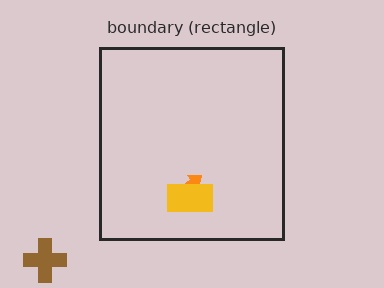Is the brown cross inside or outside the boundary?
Outside.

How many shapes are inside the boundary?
2 inside, 1 outside.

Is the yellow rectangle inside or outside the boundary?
Inside.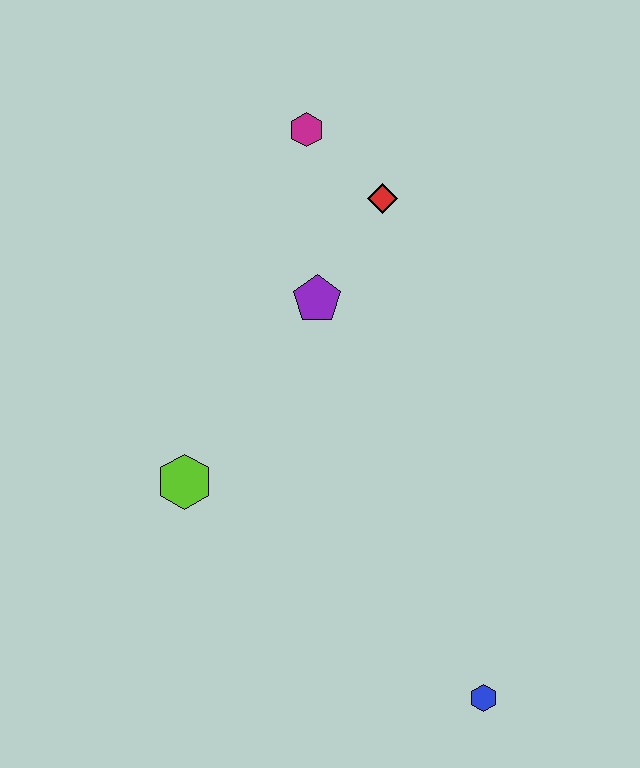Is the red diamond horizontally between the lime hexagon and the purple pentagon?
No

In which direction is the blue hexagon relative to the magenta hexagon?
The blue hexagon is below the magenta hexagon.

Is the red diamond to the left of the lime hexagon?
No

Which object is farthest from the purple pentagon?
The blue hexagon is farthest from the purple pentagon.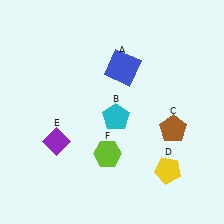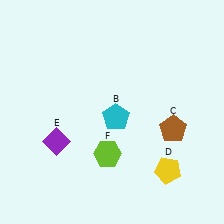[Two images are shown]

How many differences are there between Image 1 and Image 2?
There is 1 difference between the two images.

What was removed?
The blue square (A) was removed in Image 2.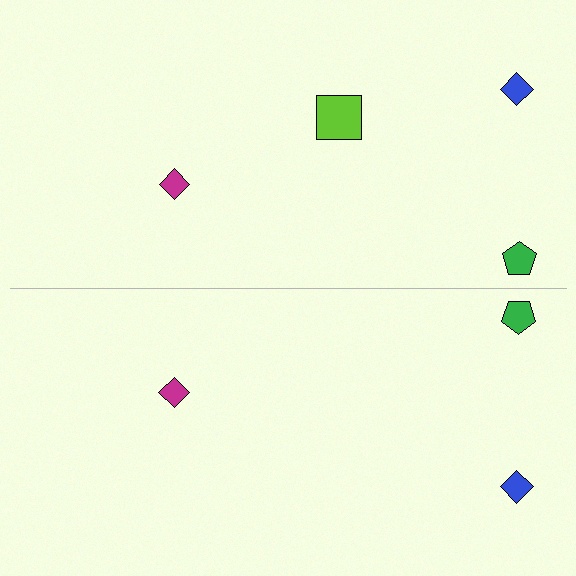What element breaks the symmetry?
A lime square is missing from the bottom side.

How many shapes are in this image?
There are 7 shapes in this image.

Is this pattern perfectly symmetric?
No, the pattern is not perfectly symmetric. A lime square is missing from the bottom side.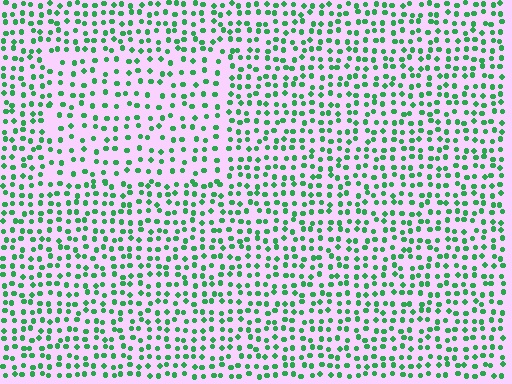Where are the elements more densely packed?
The elements are more densely packed outside the rectangle boundary.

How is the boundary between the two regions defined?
The boundary is defined by a change in element density (approximately 1.5x ratio). All elements are the same color, size, and shape.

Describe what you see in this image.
The image contains small green elements arranged at two different densities. A rectangle-shaped region is visible where the elements are less densely packed than the surrounding area.